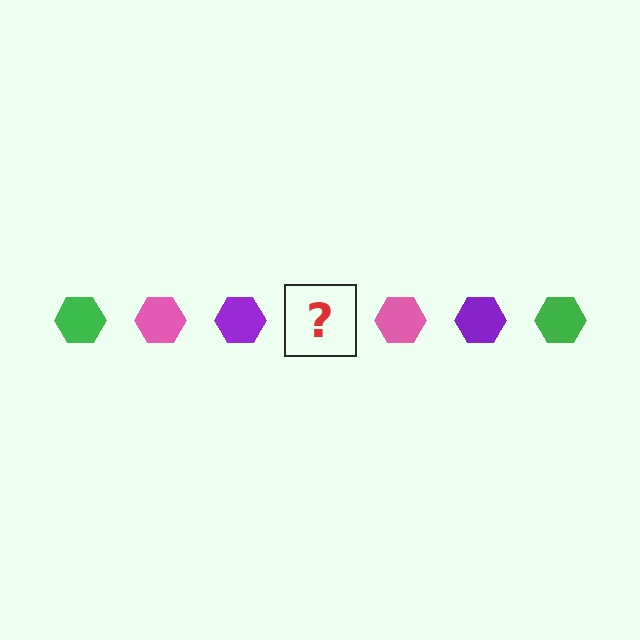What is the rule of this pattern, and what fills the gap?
The rule is that the pattern cycles through green, pink, purple hexagons. The gap should be filled with a green hexagon.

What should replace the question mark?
The question mark should be replaced with a green hexagon.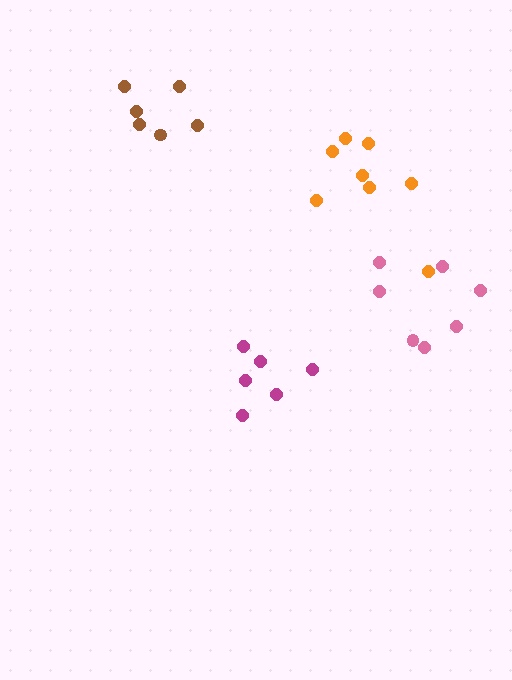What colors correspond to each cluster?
The clusters are colored: brown, pink, magenta, orange.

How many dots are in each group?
Group 1: 6 dots, Group 2: 7 dots, Group 3: 6 dots, Group 4: 8 dots (27 total).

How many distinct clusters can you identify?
There are 4 distinct clusters.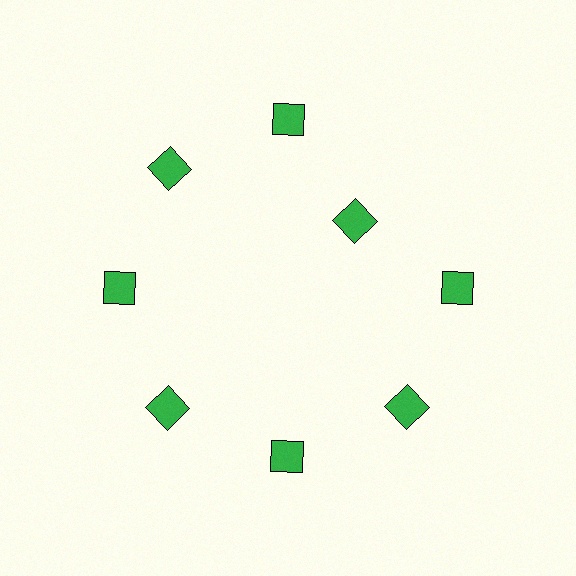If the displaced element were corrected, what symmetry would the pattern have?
It would have 8-fold rotational symmetry — the pattern would map onto itself every 45 degrees.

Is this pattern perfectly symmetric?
No. The 8 green diamonds are arranged in a ring, but one element near the 2 o'clock position is pulled inward toward the center, breaking the 8-fold rotational symmetry.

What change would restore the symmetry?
The symmetry would be restored by moving it outward, back onto the ring so that all 8 diamonds sit at equal angles and equal distance from the center.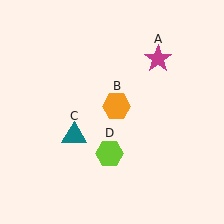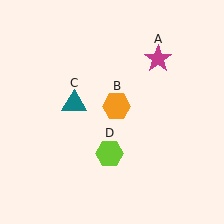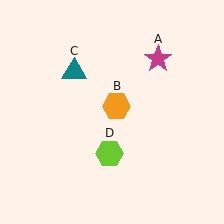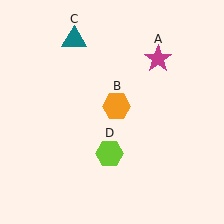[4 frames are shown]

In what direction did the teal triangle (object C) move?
The teal triangle (object C) moved up.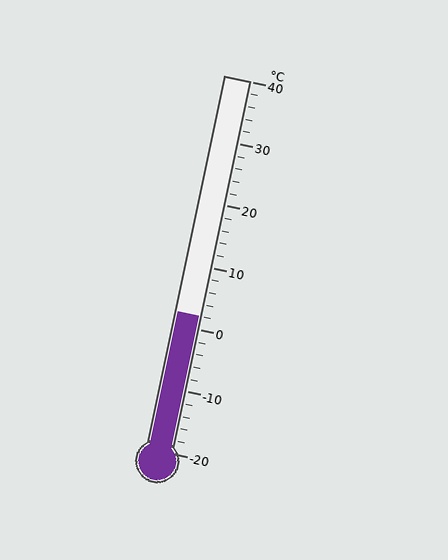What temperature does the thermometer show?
The thermometer shows approximately 2°C.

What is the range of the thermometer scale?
The thermometer scale ranges from -20°C to 40°C.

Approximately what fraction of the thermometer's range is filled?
The thermometer is filled to approximately 35% of its range.